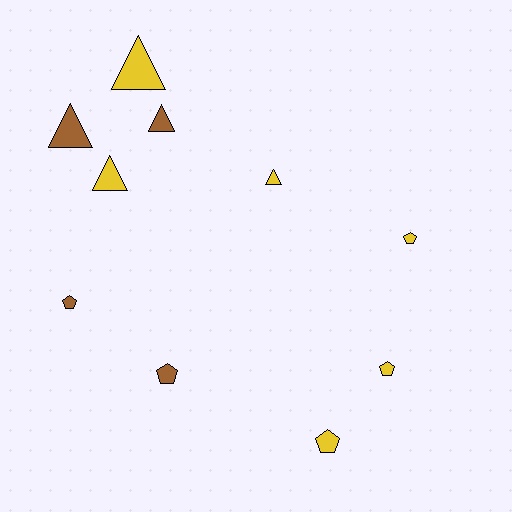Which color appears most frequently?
Yellow, with 6 objects.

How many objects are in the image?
There are 10 objects.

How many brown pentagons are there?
There are 2 brown pentagons.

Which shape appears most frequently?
Pentagon, with 5 objects.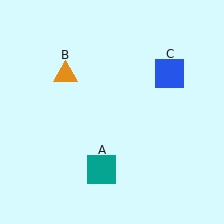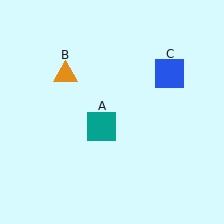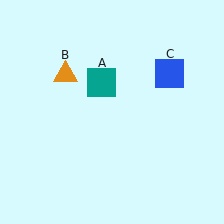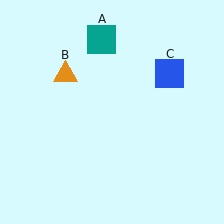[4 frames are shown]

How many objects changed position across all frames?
1 object changed position: teal square (object A).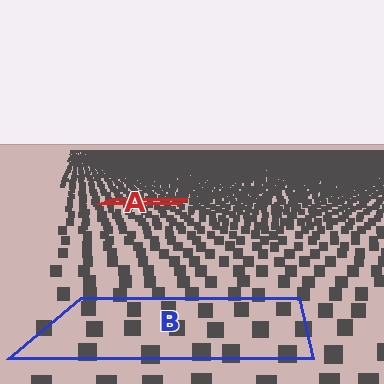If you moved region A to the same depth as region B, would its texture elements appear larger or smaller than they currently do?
They would appear larger. At a closer depth, the same texture elements are projected at a bigger on-screen size.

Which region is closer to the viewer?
Region B is closer. The texture elements there are larger and more spread out.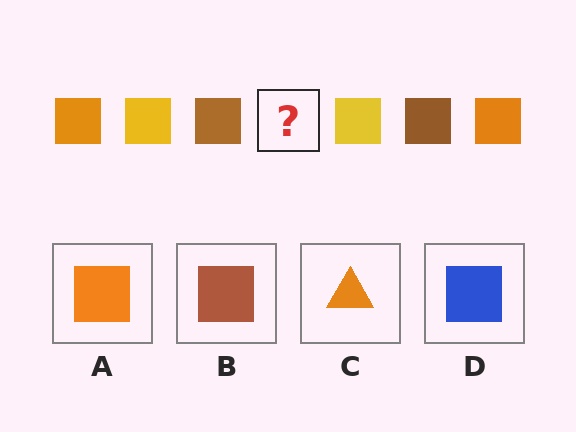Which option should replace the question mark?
Option A.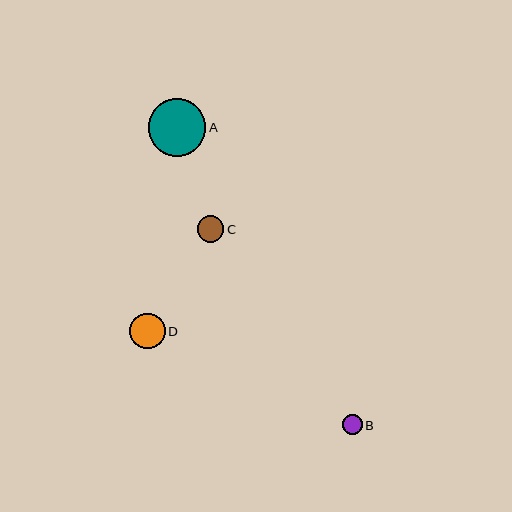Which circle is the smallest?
Circle B is the smallest with a size of approximately 20 pixels.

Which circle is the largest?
Circle A is the largest with a size of approximately 58 pixels.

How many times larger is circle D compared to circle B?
Circle D is approximately 1.8 times the size of circle B.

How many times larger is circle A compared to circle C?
Circle A is approximately 2.2 times the size of circle C.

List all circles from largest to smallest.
From largest to smallest: A, D, C, B.